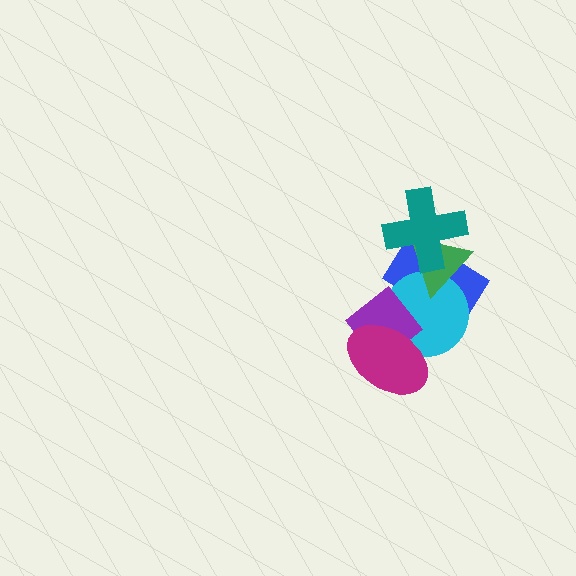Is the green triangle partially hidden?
Yes, it is partially covered by another shape.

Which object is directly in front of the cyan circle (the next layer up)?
The purple diamond is directly in front of the cyan circle.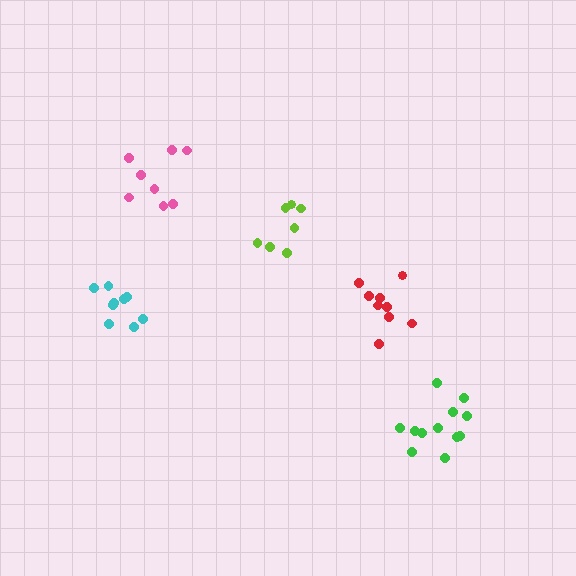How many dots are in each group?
Group 1: 7 dots, Group 2: 9 dots, Group 3: 8 dots, Group 4: 9 dots, Group 5: 12 dots (45 total).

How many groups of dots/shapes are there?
There are 5 groups.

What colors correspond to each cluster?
The clusters are colored: lime, cyan, pink, red, green.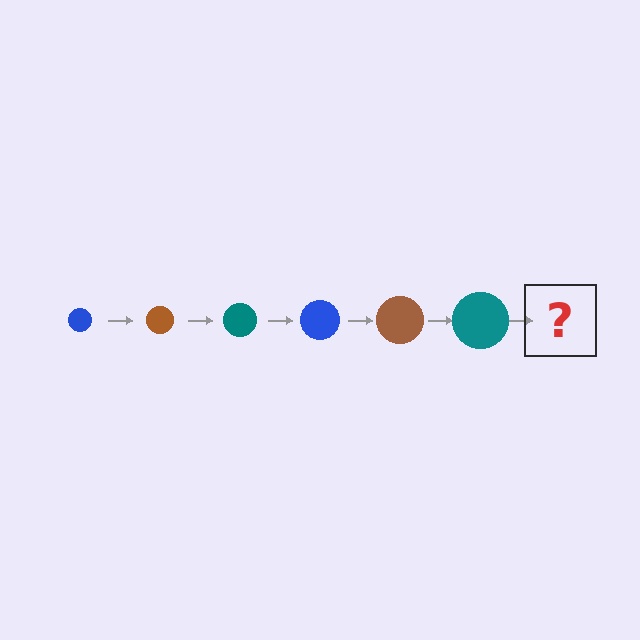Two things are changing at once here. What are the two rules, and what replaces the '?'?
The two rules are that the circle grows larger each step and the color cycles through blue, brown, and teal. The '?' should be a blue circle, larger than the previous one.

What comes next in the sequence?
The next element should be a blue circle, larger than the previous one.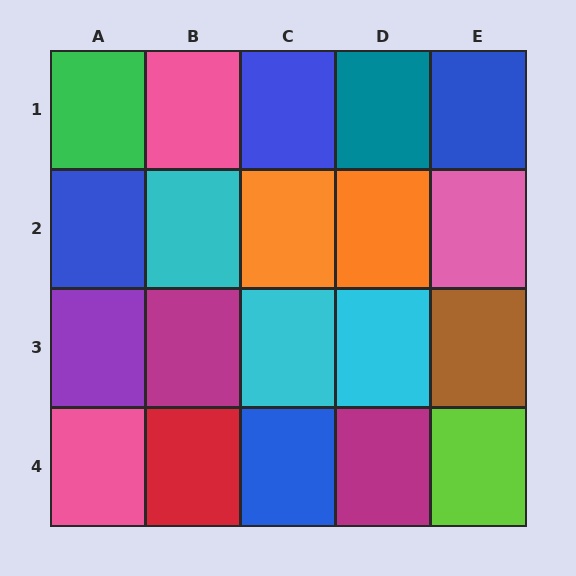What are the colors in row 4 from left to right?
Pink, red, blue, magenta, lime.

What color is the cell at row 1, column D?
Teal.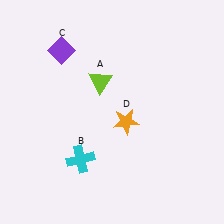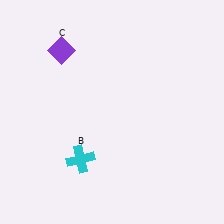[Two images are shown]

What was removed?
The lime triangle (A), the orange star (D) were removed in Image 2.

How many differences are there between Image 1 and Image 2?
There are 2 differences between the two images.